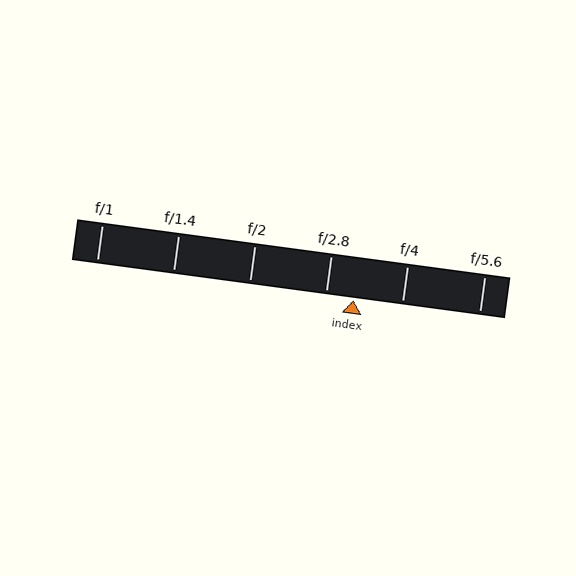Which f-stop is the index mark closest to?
The index mark is closest to f/2.8.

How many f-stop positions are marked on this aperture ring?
There are 6 f-stop positions marked.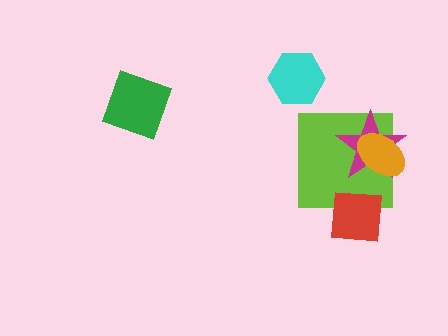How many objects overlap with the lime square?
3 objects overlap with the lime square.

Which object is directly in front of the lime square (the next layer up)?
The magenta star is directly in front of the lime square.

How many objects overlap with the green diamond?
0 objects overlap with the green diamond.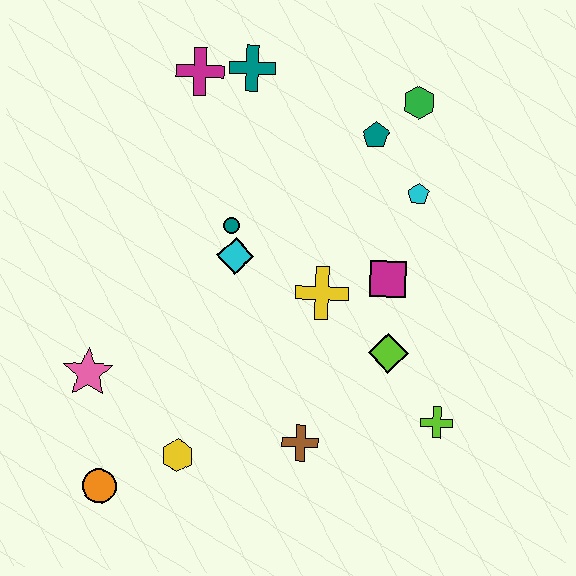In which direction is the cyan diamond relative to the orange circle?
The cyan diamond is above the orange circle.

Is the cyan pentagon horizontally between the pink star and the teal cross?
No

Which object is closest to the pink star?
The orange circle is closest to the pink star.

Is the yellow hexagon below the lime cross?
Yes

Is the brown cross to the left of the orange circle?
No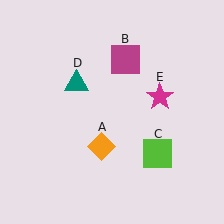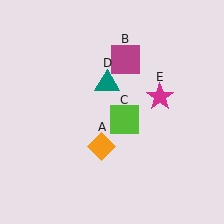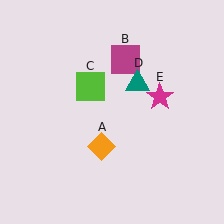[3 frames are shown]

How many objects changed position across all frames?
2 objects changed position: lime square (object C), teal triangle (object D).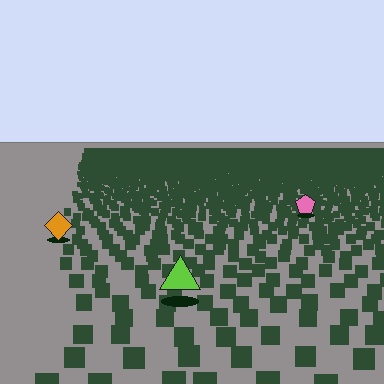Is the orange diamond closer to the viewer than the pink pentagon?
Yes. The orange diamond is closer — you can tell from the texture gradient: the ground texture is coarser near it.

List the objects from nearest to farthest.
From nearest to farthest: the lime triangle, the orange diamond, the pink pentagon.